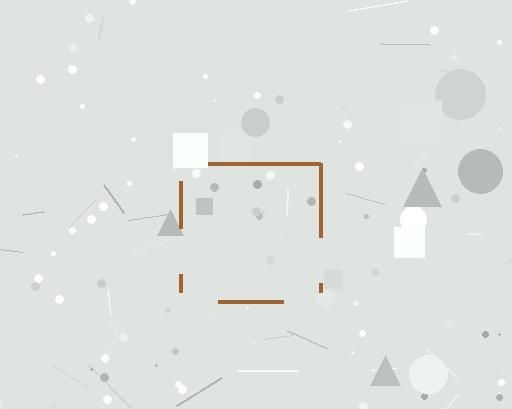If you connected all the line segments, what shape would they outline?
They would outline a square.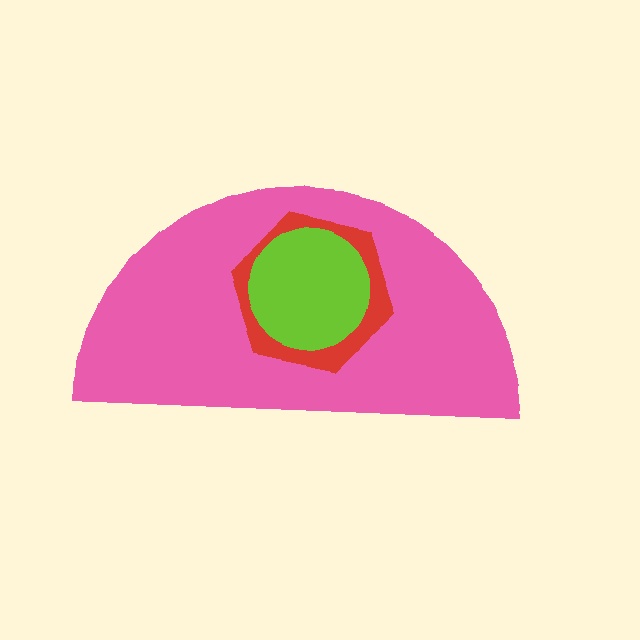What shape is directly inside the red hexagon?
The lime circle.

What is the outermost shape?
The pink semicircle.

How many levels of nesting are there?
3.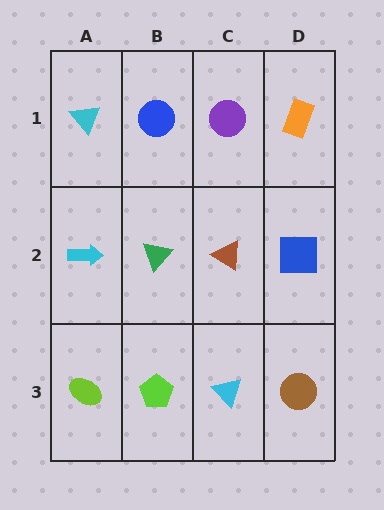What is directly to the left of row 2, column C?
A green triangle.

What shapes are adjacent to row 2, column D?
An orange rectangle (row 1, column D), a brown circle (row 3, column D), a brown triangle (row 2, column C).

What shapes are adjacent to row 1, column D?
A blue square (row 2, column D), a purple circle (row 1, column C).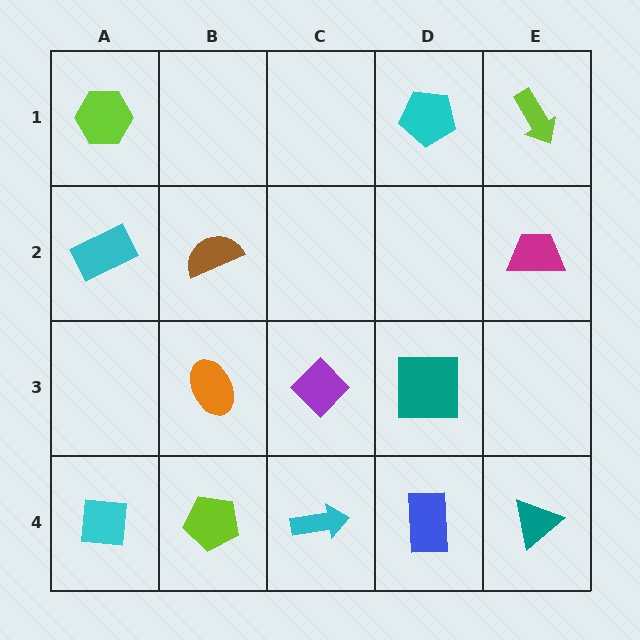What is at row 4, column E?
A teal triangle.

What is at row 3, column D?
A teal square.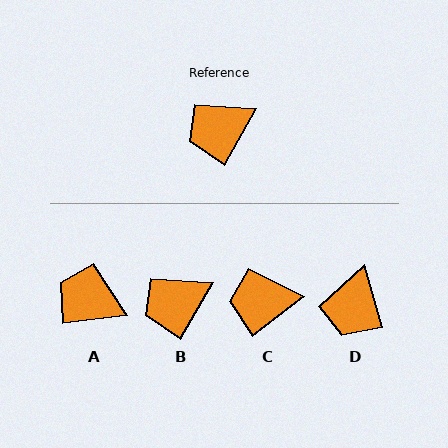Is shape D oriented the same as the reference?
No, it is off by about 46 degrees.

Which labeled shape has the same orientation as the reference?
B.